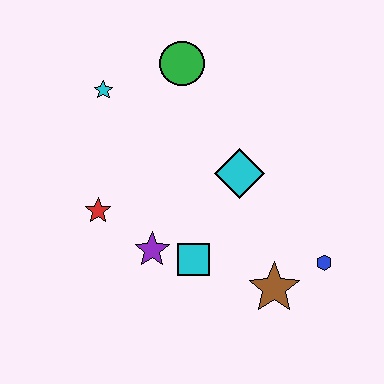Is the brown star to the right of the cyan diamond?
Yes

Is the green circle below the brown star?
No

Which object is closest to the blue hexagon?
The brown star is closest to the blue hexagon.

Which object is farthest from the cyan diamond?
The cyan star is farthest from the cyan diamond.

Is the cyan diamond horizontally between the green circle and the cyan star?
No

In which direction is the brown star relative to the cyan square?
The brown star is to the right of the cyan square.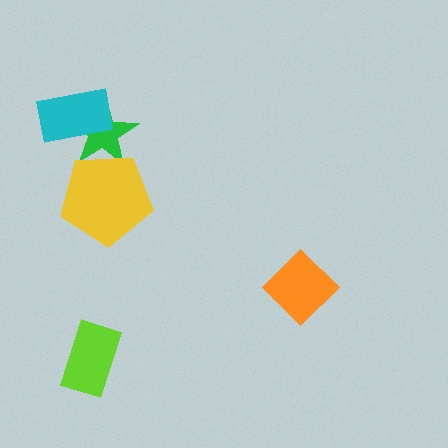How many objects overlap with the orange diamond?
0 objects overlap with the orange diamond.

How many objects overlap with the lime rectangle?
0 objects overlap with the lime rectangle.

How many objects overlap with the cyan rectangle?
1 object overlaps with the cyan rectangle.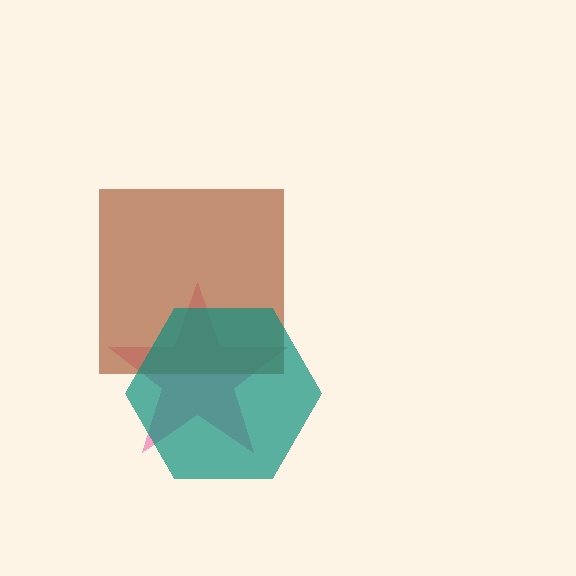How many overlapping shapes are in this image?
There are 3 overlapping shapes in the image.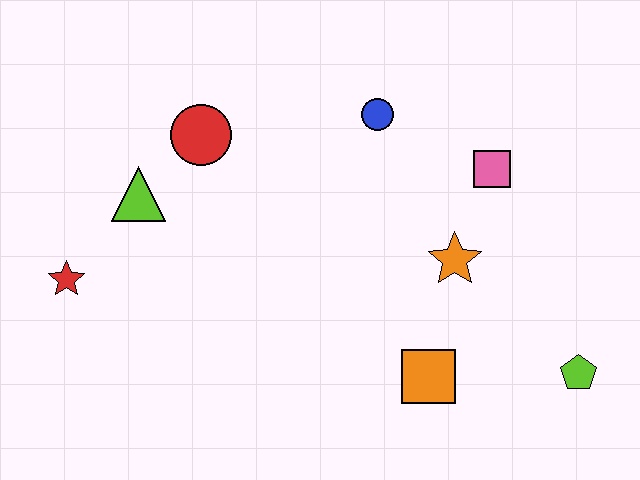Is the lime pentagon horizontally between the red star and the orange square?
No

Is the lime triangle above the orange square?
Yes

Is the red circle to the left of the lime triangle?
No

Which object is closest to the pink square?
The orange star is closest to the pink square.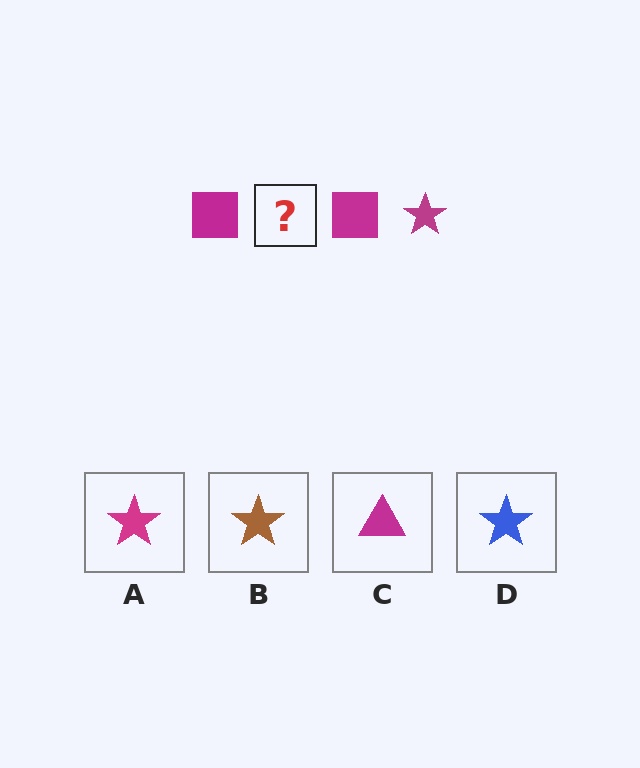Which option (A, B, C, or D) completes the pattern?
A.